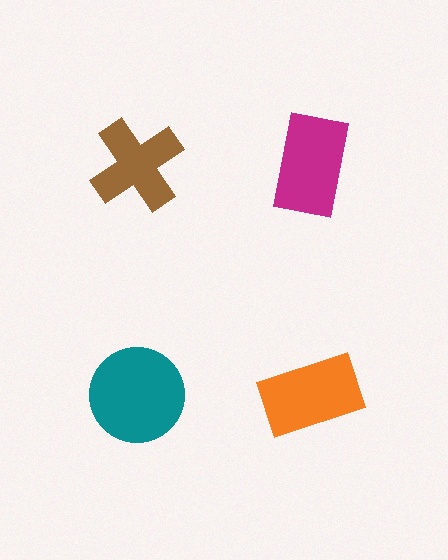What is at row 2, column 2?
An orange rectangle.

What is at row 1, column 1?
A brown cross.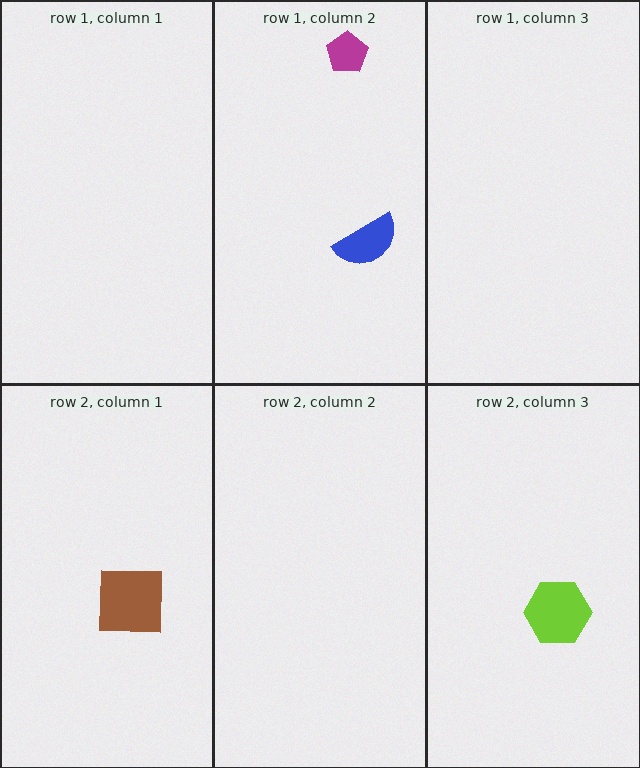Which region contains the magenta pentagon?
The row 1, column 2 region.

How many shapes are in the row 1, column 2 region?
2.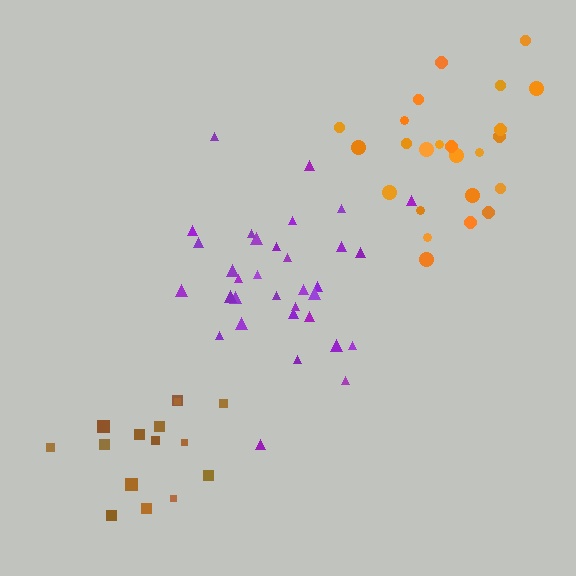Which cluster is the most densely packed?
Orange.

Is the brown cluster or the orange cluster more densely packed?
Orange.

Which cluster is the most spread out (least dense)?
Brown.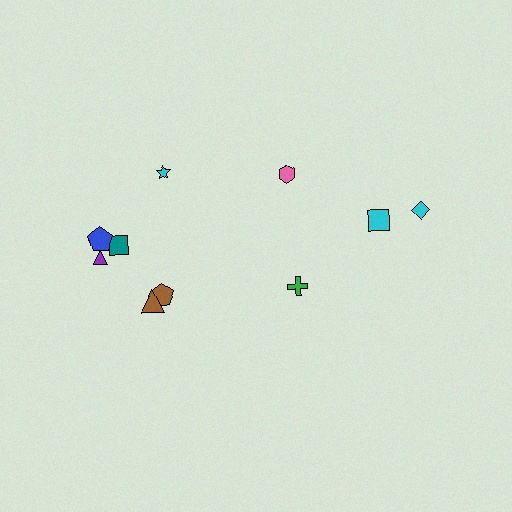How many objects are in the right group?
There are 4 objects.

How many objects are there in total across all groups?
There are 10 objects.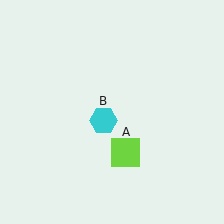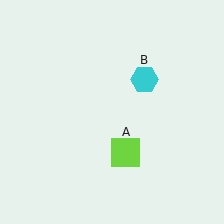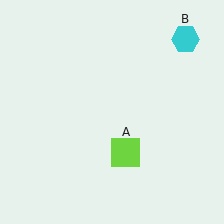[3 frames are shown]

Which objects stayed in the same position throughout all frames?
Lime square (object A) remained stationary.